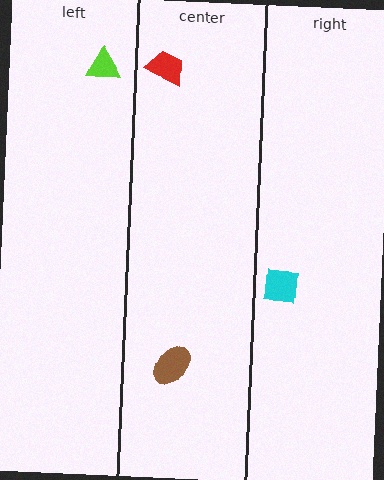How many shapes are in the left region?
1.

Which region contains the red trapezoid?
The center region.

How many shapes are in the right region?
1.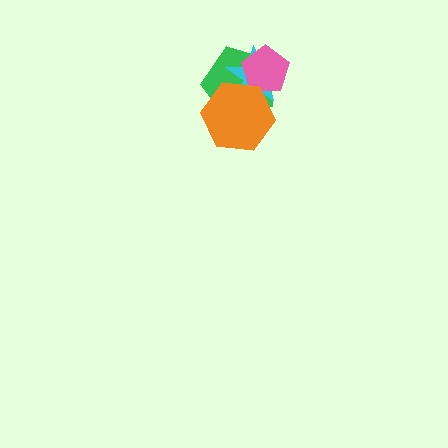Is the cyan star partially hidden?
Yes, it is partially covered by another shape.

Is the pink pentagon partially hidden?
Yes, it is partially covered by another shape.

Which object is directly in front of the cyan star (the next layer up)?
The pink pentagon is directly in front of the cyan star.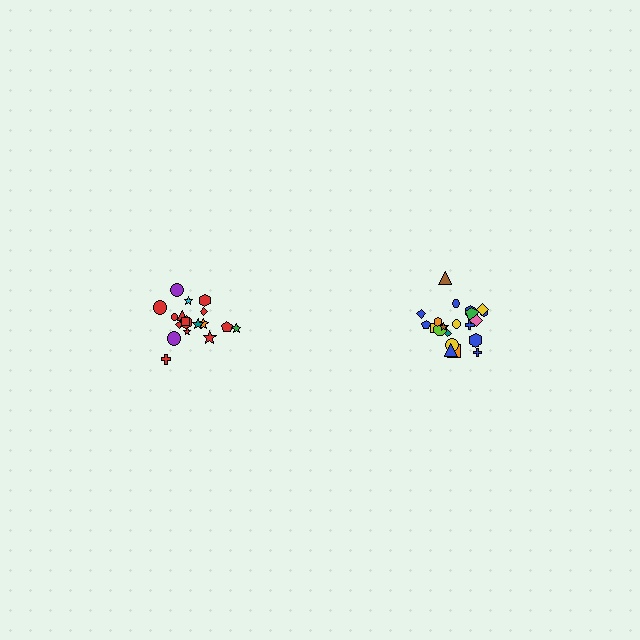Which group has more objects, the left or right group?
The right group.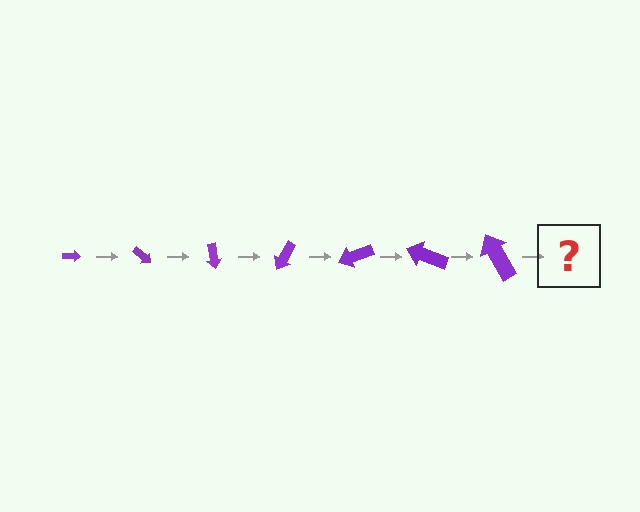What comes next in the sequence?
The next element should be an arrow, larger than the previous one and rotated 280 degrees from the start.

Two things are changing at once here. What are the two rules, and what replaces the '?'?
The two rules are that the arrow grows larger each step and it rotates 40 degrees each step. The '?' should be an arrow, larger than the previous one and rotated 280 degrees from the start.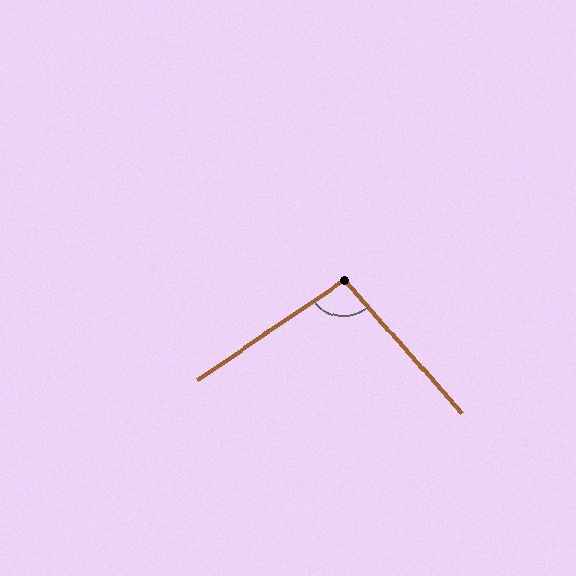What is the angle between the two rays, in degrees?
Approximately 97 degrees.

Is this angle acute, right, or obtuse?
It is obtuse.